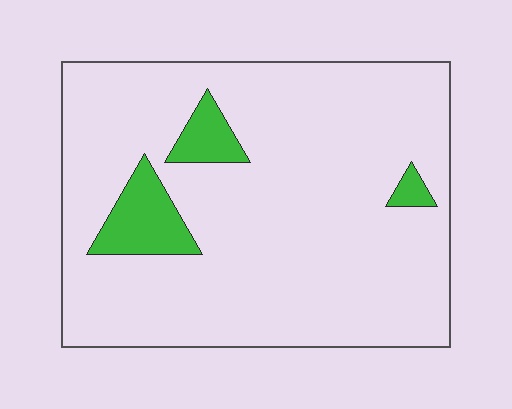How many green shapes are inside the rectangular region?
3.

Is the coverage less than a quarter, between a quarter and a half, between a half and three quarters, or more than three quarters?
Less than a quarter.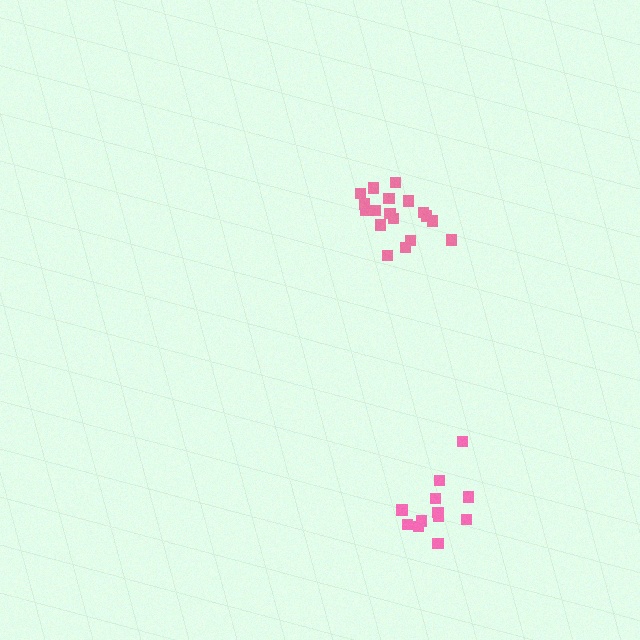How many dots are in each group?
Group 1: 18 dots, Group 2: 12 dots (30 total).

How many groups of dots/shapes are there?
There are 2 groups.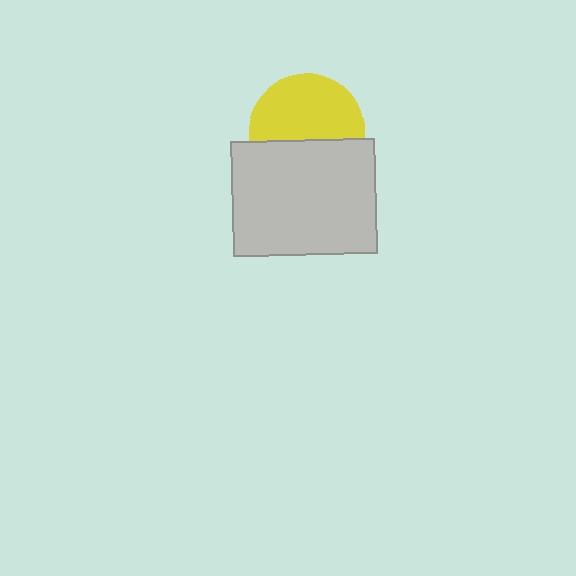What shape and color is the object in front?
The object in front is a light gray rectangle.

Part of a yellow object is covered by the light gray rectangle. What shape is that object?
It is a circle.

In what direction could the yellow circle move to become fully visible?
The yellow circle could move up. That would shift it out from behind the light gray rectangle entirely.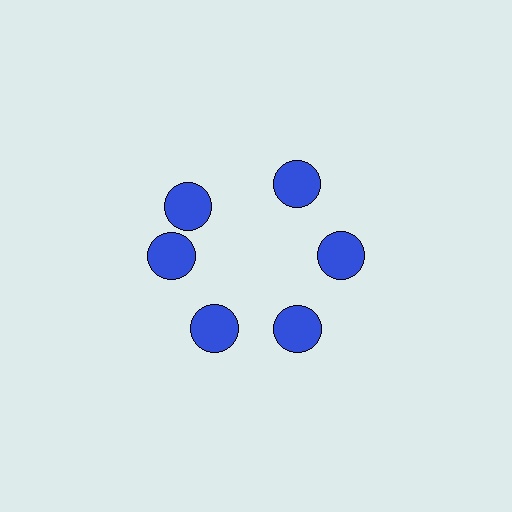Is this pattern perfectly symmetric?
No. The 6 blue circles are arranged in a ring, but one element near the 11 o'clock position is rotated out of alignment along the ring, breaking the 6-fold rotational symmetry.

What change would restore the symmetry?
The symmetry would be restored by rotating it back into even spacing with its neighbors so that all 6 circles sit at equal angles and equal distance from the center.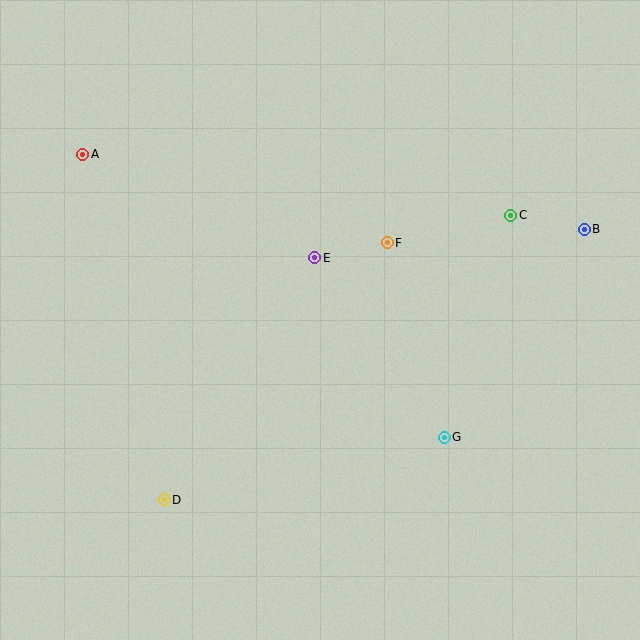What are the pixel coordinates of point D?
Point D is at (164, 500).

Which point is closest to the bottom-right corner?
Point G is closest to the bottom-right corner.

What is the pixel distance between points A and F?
The distance between A and F is 317 pixels.